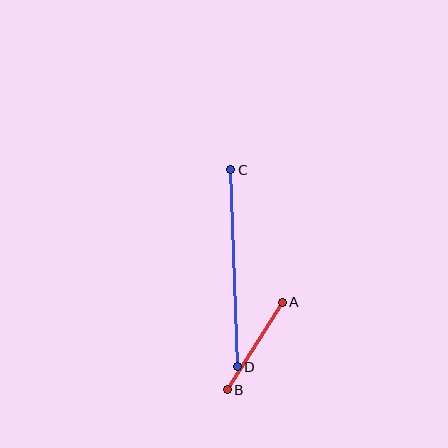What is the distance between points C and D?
The distance is approximately 197 pixels.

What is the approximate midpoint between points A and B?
The midpoint is at approximately (255, 346) pixels.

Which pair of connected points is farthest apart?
Points C and D are farthest apart.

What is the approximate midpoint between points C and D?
The midpoint is at approximately (234, 268) pixels.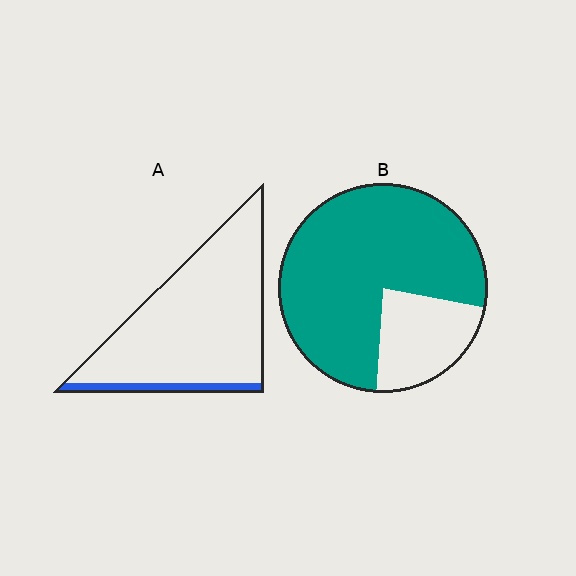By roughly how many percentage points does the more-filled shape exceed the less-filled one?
By roughly 70 percentage points (B over A).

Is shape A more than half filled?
No.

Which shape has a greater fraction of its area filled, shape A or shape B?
Shape B.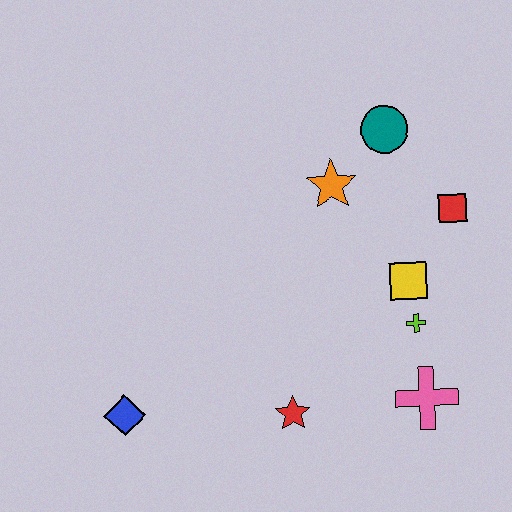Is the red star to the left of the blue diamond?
No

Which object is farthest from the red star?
The teal circle is farthest from the red star.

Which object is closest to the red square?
The yellow square is closest to the red square.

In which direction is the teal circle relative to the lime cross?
The teal circle is above the lime cross.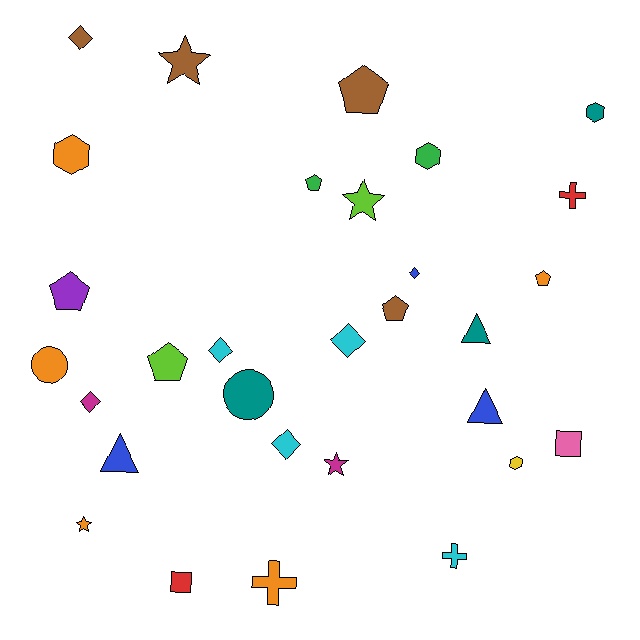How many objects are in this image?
There are 30 objects.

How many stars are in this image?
There are 4 stars.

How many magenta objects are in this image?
There are 2 magenta objects.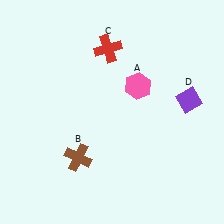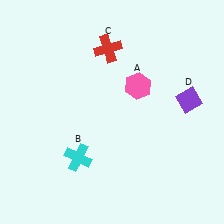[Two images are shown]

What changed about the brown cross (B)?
In Image 1, B is brown. In Image 2, it changed to cyan.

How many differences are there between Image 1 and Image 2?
There is 1 difference between the two images.